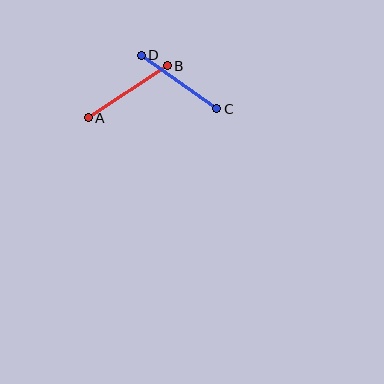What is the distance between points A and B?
The distance is approximately 95 pixels.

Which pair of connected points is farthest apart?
Points A and B are farthest apart.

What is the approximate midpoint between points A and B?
The midpoint is at approximately (128, 92) pixels.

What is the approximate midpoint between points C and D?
The midpoint is at approximately (179, 82) pixels.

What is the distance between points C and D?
The distance is approximately 93 pixels.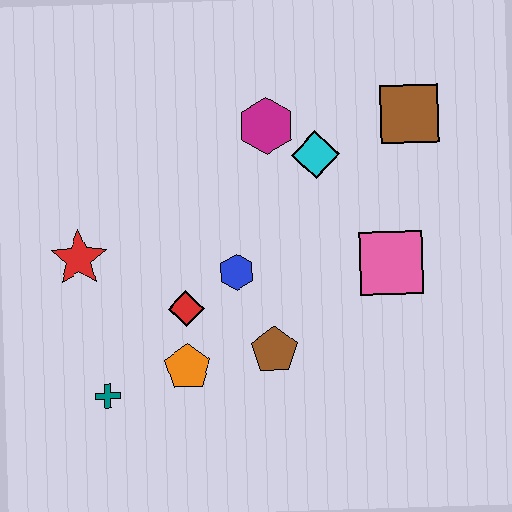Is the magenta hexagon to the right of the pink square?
No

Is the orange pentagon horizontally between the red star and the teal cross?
No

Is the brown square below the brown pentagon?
No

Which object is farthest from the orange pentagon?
The brown square is farthest from the orange pentagon.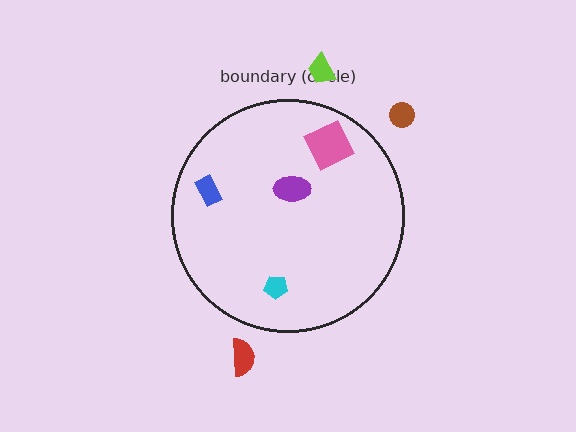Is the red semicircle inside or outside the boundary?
Outside.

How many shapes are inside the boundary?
4 inside, 3 outside.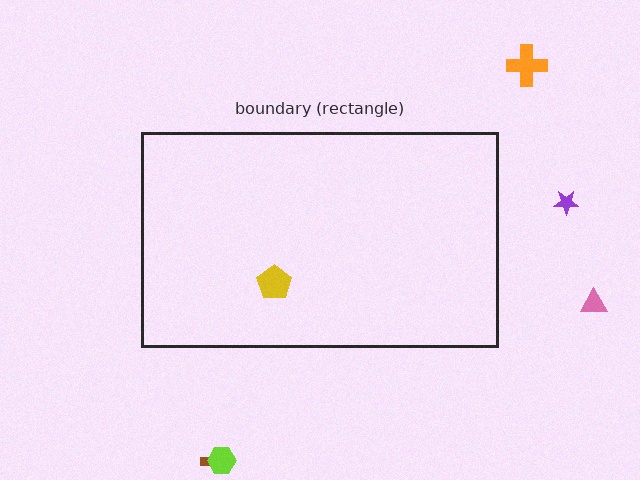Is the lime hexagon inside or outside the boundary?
Outside.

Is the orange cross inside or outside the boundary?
Outside.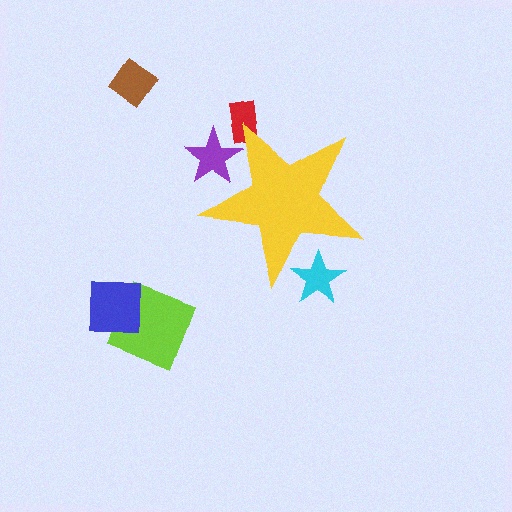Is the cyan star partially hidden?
Yes, the cyan star is partially hidden behind the yellow star.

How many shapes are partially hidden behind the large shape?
3 shapes are partially hidden.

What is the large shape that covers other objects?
A yellow star.